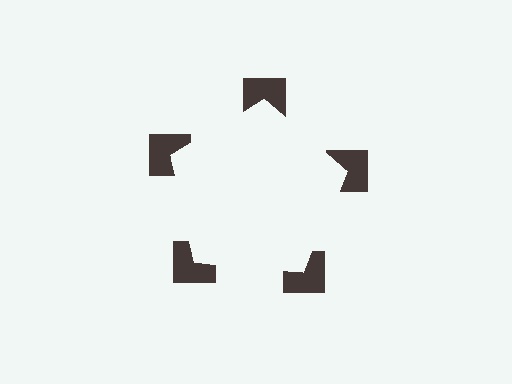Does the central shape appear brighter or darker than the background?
It typically appears slightly brighter than the background, even though no actual brightness change is drawn.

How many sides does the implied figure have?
5 sides.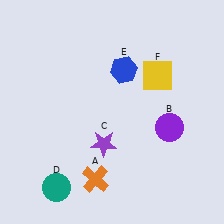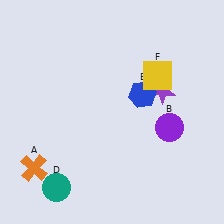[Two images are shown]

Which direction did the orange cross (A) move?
The orange cross (A) moved left.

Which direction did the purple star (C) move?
The purple star (C) moved right.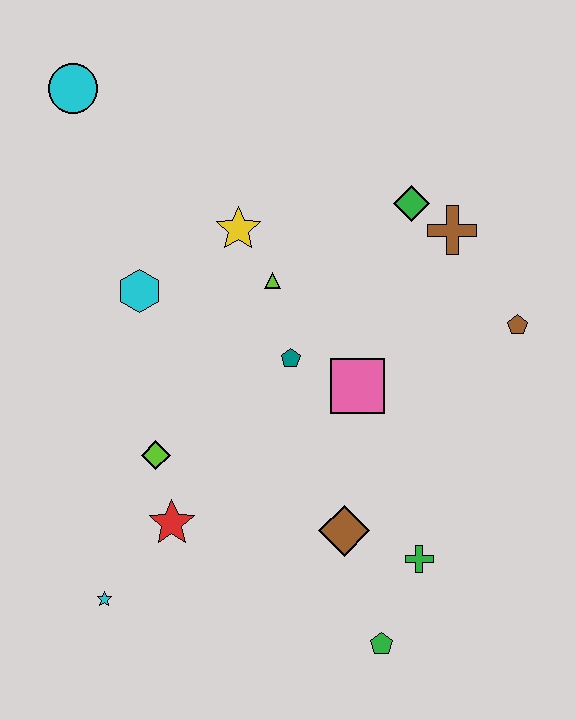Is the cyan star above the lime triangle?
No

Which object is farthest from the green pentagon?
The cyan circle is farthest from the green pentagon.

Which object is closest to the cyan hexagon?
The yellow star is closest to the cyan hexagon.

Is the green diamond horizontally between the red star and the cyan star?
No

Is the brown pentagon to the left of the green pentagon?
No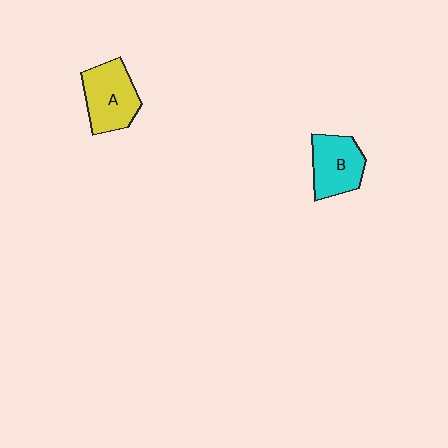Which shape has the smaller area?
Shape B (cyan).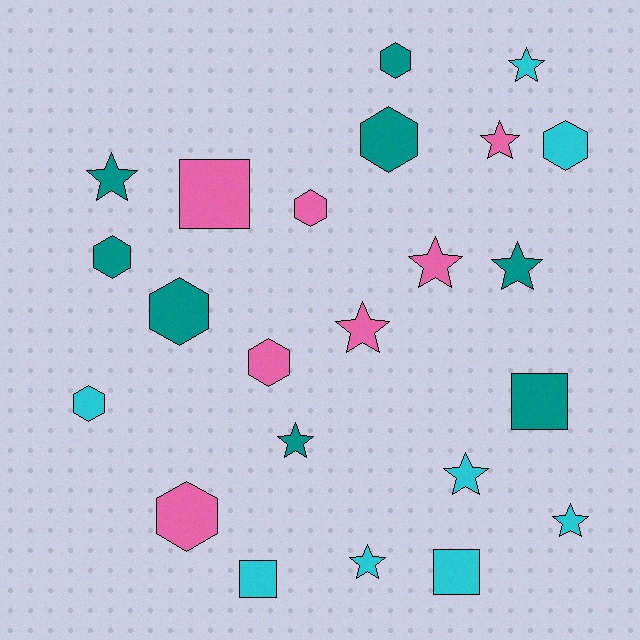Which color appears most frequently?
Teal, with 8 objects.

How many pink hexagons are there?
There are 3 pink hexagons.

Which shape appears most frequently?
Star, with 10 objects.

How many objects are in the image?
There are 23 objects.